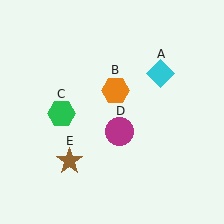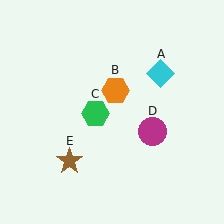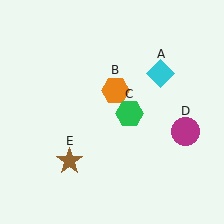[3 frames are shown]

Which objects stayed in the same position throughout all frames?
Cyan diamond (object A) and orange hexagon (object B) and brown star (object E) remained stationary.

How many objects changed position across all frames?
2 objects changed position: green hexagon (object C), magenta circle (object D).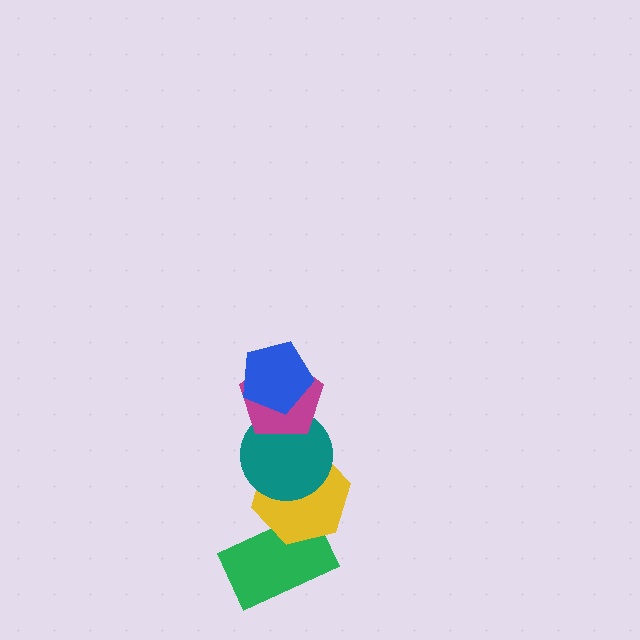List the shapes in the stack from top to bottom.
From top to bottom: the blue pentagon, the magenta pentagon, the teal circle, the yellow hexagon, the green rectangle.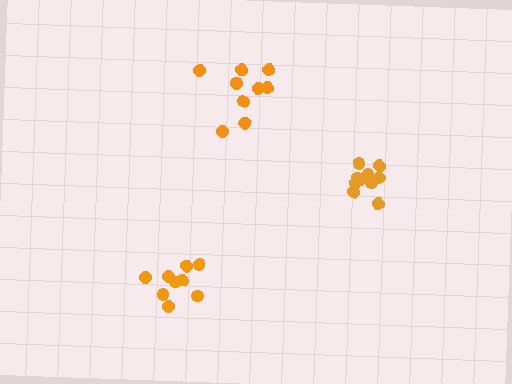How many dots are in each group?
Group 1: 10 dots, Group 2: 9 dots, Group 3: 10 dots (29 total).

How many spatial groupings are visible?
There are 3 spatial groupings.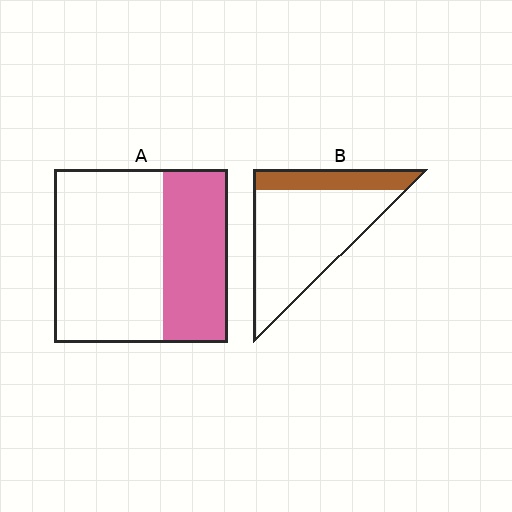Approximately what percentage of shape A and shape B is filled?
A is approximately 35% and B is approximately 25%.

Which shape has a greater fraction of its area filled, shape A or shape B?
Shape A.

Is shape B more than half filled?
No.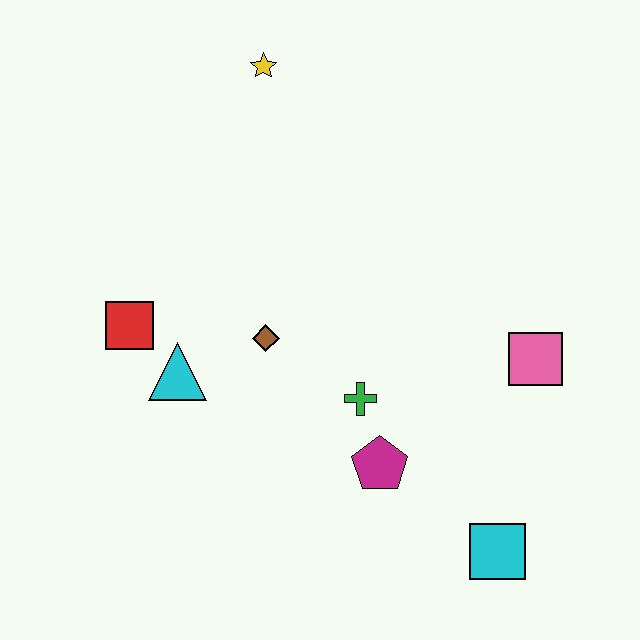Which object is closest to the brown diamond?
The cyan triangle is closest to the brown diamond.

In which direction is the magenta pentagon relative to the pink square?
The magenta pentagon is to the left of the pink square.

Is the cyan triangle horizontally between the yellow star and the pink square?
No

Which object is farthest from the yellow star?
The cyan square is farthest from the yellow star.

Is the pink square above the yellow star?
No